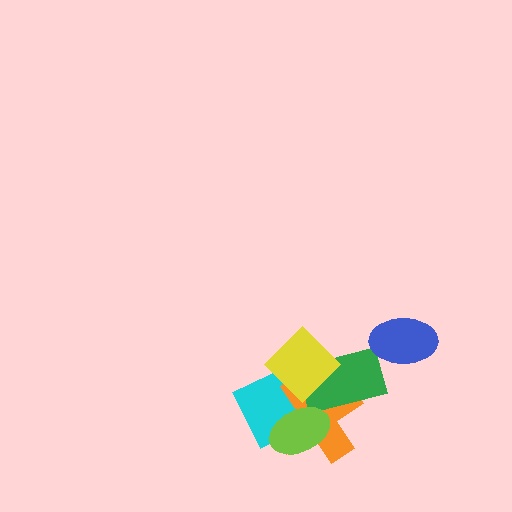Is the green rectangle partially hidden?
Yes, it is partially covered by another shape.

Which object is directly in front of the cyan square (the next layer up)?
The orange cross is directly in front of the cyan square.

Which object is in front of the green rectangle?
The yellow diamond is in front of the green rectangle.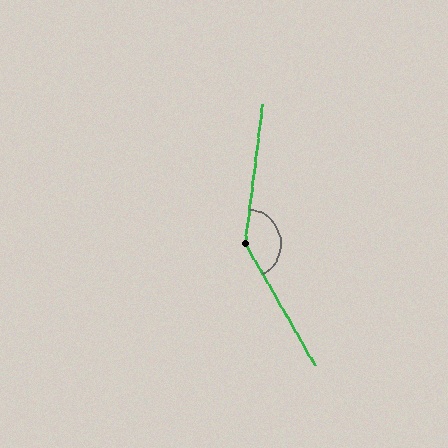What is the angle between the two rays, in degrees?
Approximately 143 degrees.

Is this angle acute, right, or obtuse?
It is obtuse.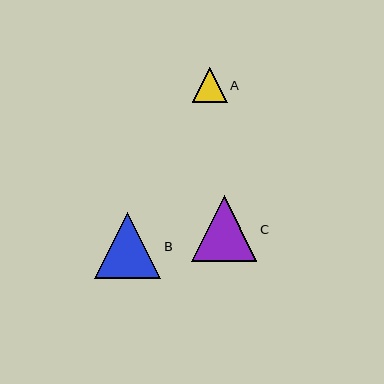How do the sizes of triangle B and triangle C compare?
Triangle B and triangle C are approximately the same size.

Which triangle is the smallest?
Triangle A is the smallest with a size of approximately 34 pixels.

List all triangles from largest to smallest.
From largest to smallest: B, C, A.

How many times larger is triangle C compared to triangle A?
Triangle C is approximately 1.9 times the size of triangle A.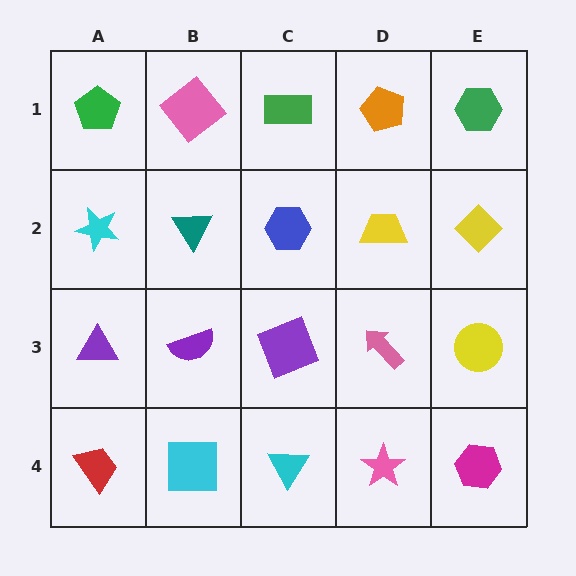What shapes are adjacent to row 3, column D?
A yellow trapezoid (row 2, column D), a pink star (row 4, column D), a purple square (row 3, column C), a yellow circle (row 3, column E).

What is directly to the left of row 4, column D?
A cyan triangle.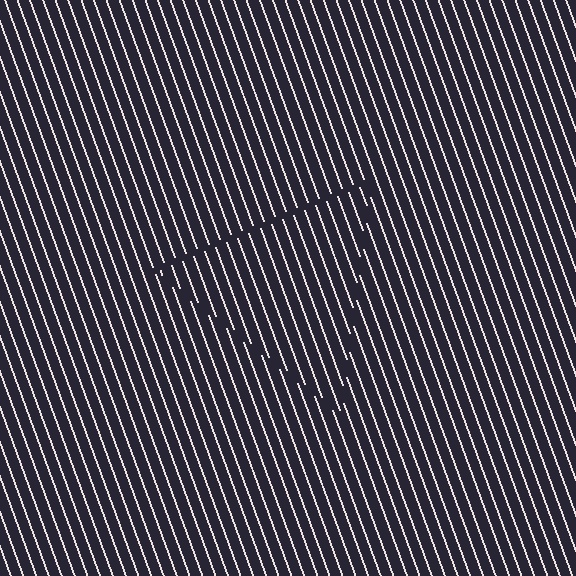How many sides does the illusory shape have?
3 sides — the line-ends trace a triangle.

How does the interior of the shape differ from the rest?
The interior of the shape contains the same grating, shifted by half a period — the contour is defined by the phase discontinuity where line-ends from the inner and outer gratings abut.